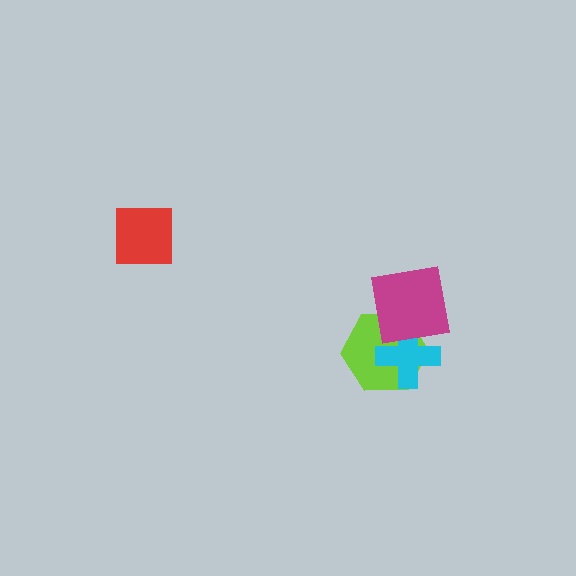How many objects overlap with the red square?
0 objects overlap with the red square.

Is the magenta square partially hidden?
No, no other shape covers it.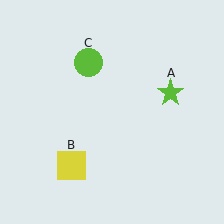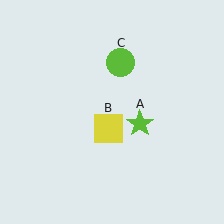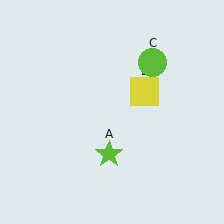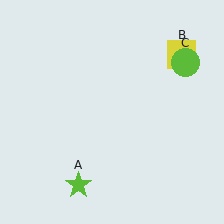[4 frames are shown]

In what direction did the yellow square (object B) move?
The yellow square (object B) moved up and to the right.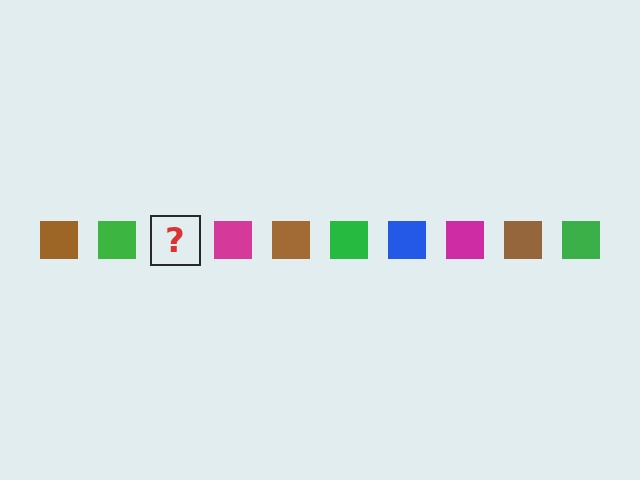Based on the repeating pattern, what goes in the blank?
The blank should be a blue square.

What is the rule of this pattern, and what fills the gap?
The rule is that the pattern cycles through brown, green, blue, magenta squares. The gap should be filled with a blue square.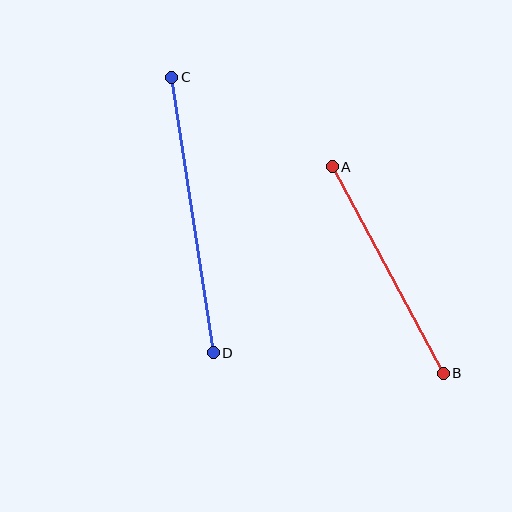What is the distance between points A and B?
The distance is approximately 234 pixels.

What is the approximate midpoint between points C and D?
The midpoint is at approximately (192, 215) pixels.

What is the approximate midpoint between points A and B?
The midpoint is at approximately (388, 270) pixels.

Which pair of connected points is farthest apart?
Points C and D are farthest apart.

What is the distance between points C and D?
The distance is approximately 279 pixels.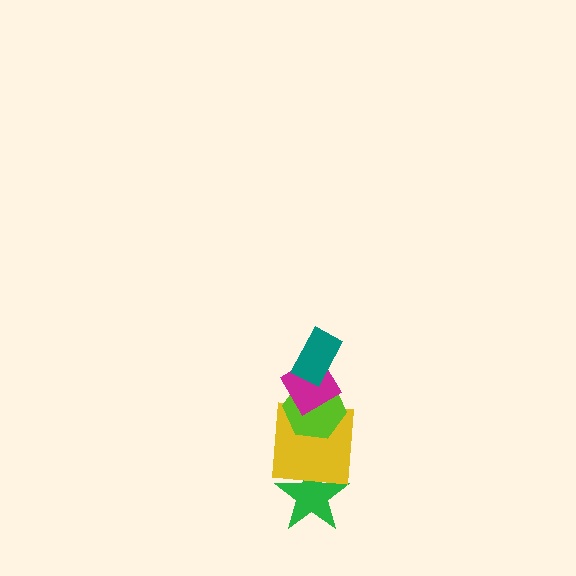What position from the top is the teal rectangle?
The teal rectangle is 1st from the top.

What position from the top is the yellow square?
The yellow square is 4th from the top.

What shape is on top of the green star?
The yellow square is on top of the green star.